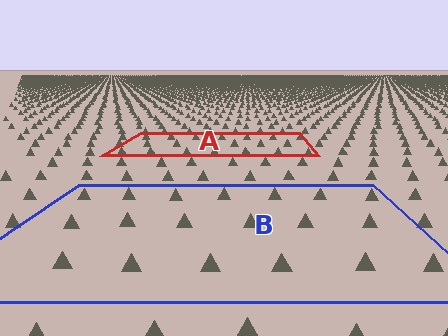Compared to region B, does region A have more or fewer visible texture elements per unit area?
Region A has more texture elements per unit area — they are packed more densely because it is farther away.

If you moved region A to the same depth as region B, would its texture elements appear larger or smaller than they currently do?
They would appear larger. At a closer depth, the same texture elements are projected at a bigger on-screen size.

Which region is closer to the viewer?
Region B is closer. The texture elements there are larger and more spread out.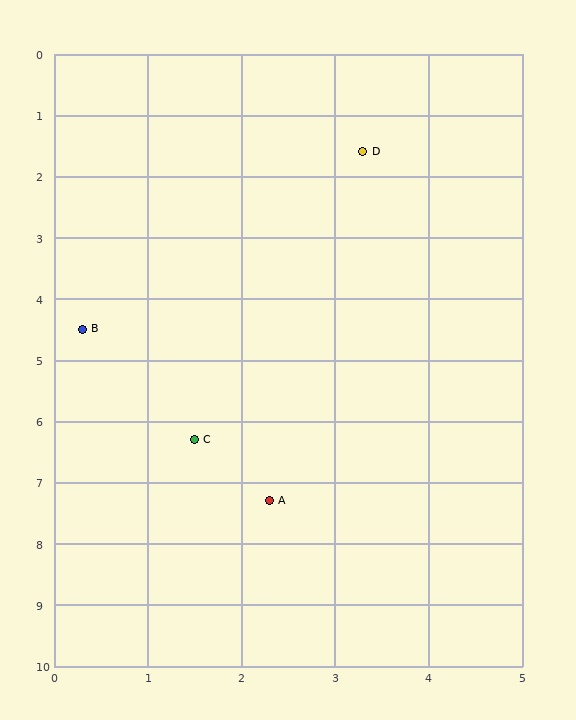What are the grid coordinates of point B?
Point B is at approximately (0.3, 4.5).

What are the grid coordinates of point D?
Point D is at approximately (3.3, 1.6).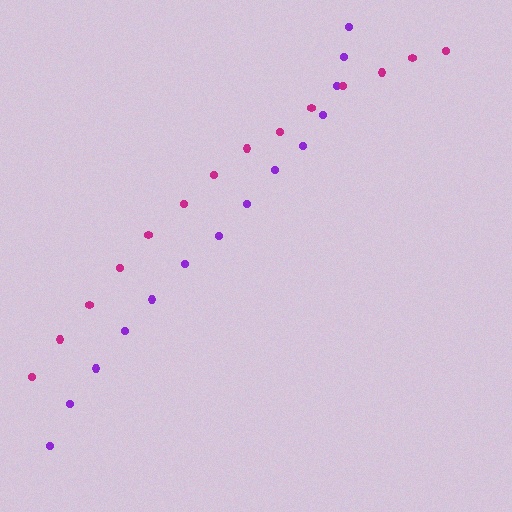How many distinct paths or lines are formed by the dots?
There are 2 distinct paths.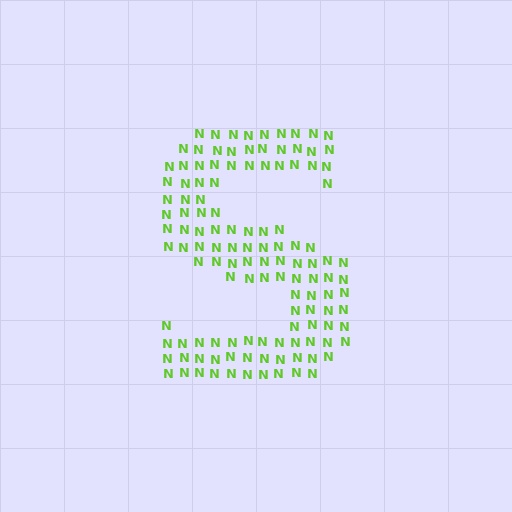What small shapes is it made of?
It is made of small letter N's.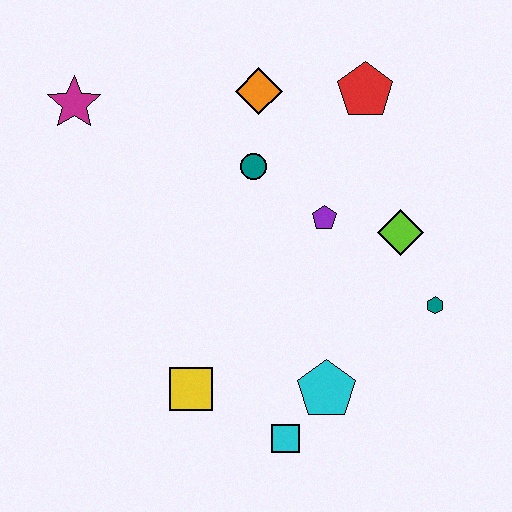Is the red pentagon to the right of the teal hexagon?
No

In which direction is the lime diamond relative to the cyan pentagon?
The lime diamond is above the cyan pentagon.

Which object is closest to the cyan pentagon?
The cyan square is closest to the cyan pentagon.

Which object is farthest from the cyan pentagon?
The magenta star is farthest from the cyan pentagon.